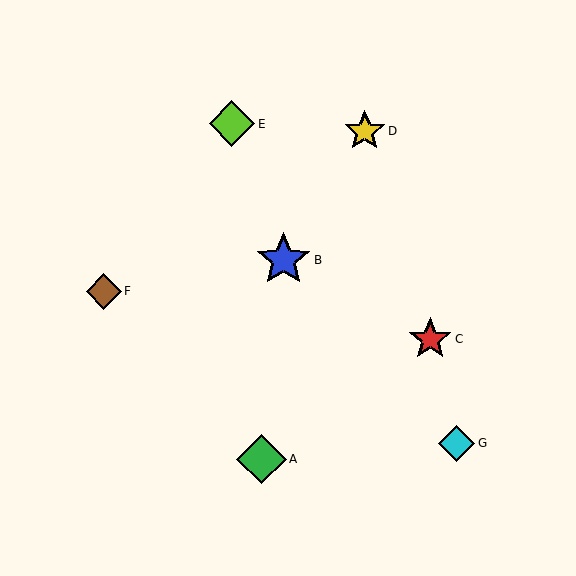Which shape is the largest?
The blue star (labeled B) is the largest.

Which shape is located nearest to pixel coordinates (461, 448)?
The cyan diamond (labeled G) at (457, 443) is nearest to that location.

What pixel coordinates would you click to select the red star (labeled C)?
Click at (430, 339) to select the red star C.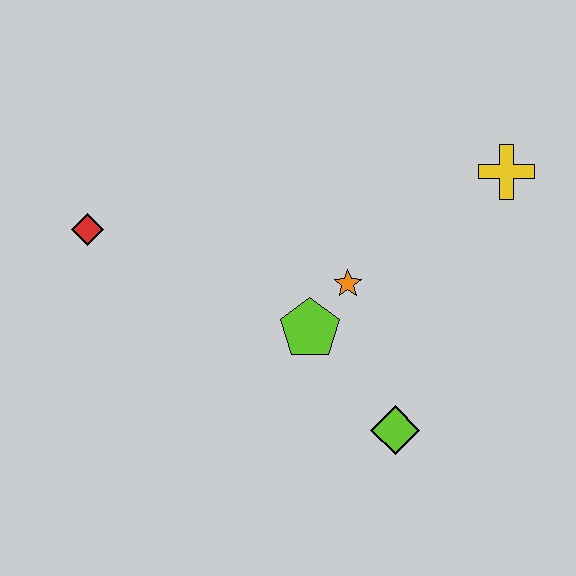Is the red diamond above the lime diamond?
Yes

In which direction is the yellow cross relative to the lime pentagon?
The yellow cross is to the right of the lime pentagon.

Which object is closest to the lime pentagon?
The orange star is closest to the lime pentagon.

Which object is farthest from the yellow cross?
The red diamond is farthest from the yellow cross.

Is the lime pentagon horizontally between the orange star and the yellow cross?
No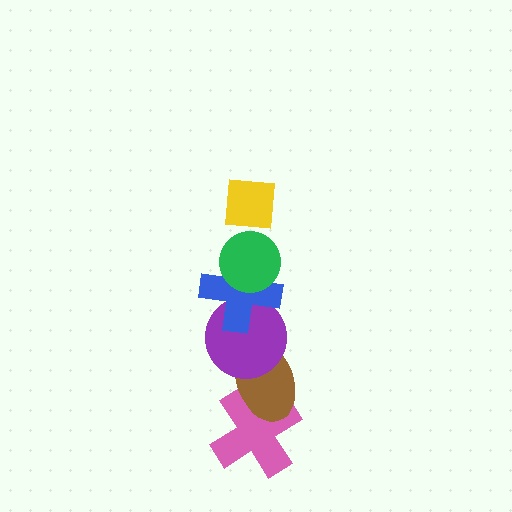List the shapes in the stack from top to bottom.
From top to bottom: the yellow square, the green circle, the blue cross, the purple circle, the brown ellipse, the pink cross.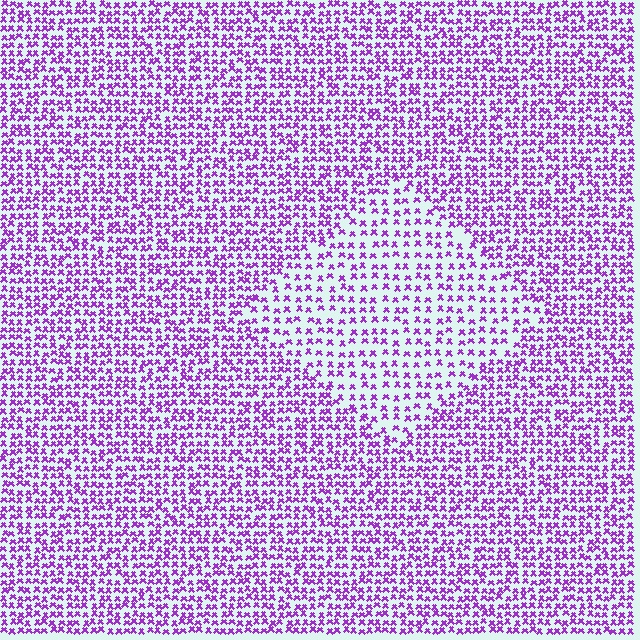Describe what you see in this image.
The image contains small purple elements arranged at two different densities. A diamond-shaped region is visible where the elements are less densely packed than the surrounding area.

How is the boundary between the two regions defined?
The boundary is defined by a change in element density (approximately 1.8x ratio). All elements are the same color, size, and shape.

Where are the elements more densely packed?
The elements are more densely packed outside the diamond boundary.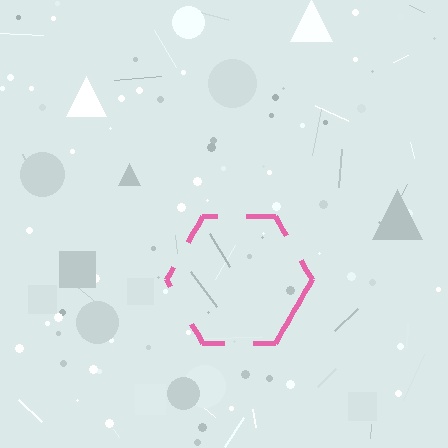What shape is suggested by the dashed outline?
The dashed outline suggests a hexagon.